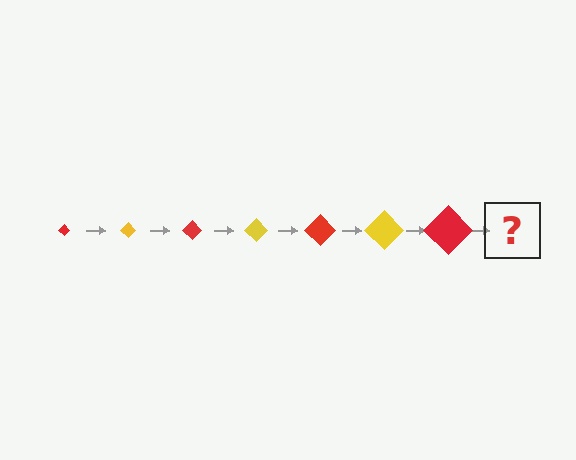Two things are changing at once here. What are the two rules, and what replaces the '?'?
The two rules are that the diamond grows larger each step and the color cycles through red and yellow. The '?' should be a yellow diamond, larger than the previous one.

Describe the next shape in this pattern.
It should be a yellow diamond, larger than the previous one.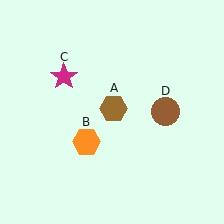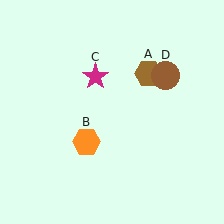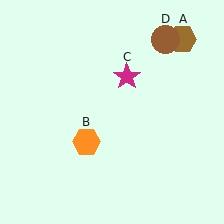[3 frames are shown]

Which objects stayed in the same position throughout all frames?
Orange hexagon (object B) remained stationary.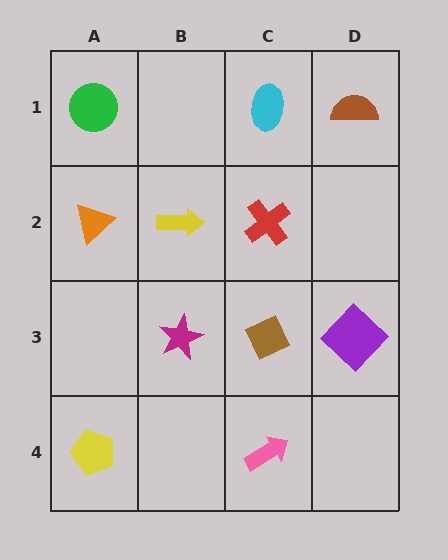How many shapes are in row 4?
2 shapes.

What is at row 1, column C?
A cyan ellipse.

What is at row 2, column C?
A red cross.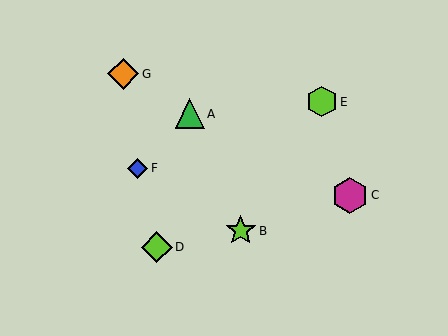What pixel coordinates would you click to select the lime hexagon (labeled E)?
Click at (322, 102) to select the lime hexagon E.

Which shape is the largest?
The magenta hexagon (labeled C) is the largest.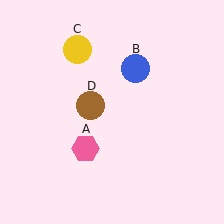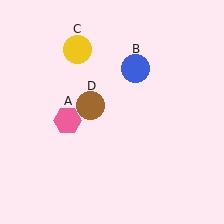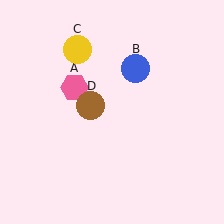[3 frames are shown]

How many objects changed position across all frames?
1 object changed position: pink hexagon (object A).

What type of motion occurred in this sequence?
The pink hexagon (object A) rotated clockwise around the center of the scene.